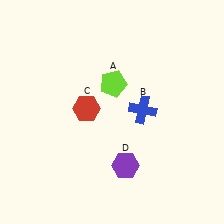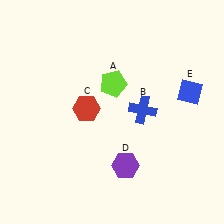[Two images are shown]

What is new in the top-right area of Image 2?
A blue diamond (E) was added in the top-right area of Image 2.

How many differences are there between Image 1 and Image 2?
There is 1 difference between the two images.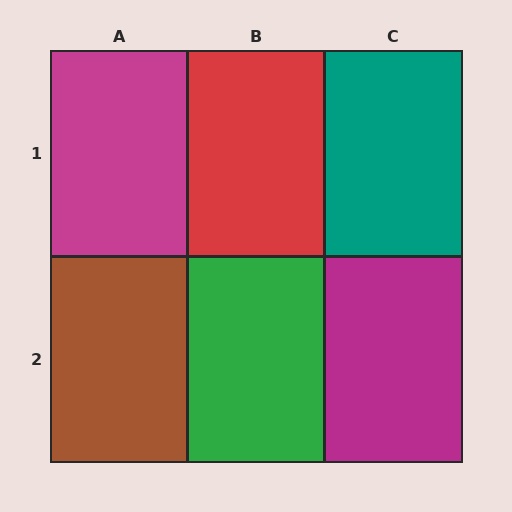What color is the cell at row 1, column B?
Red.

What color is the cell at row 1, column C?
Teal.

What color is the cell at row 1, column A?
Magenta.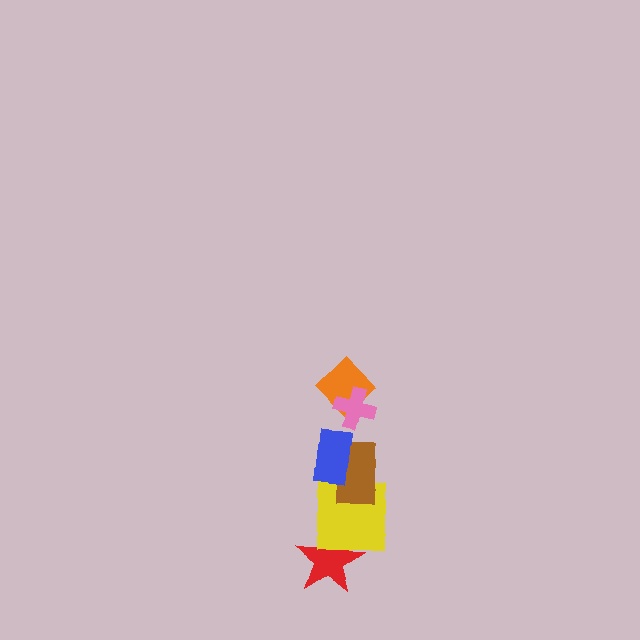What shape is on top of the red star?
The yellow square is on top of the red star.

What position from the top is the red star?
The red star is 6th from the top.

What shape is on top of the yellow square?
The brown rectangle is on top of the yellow square.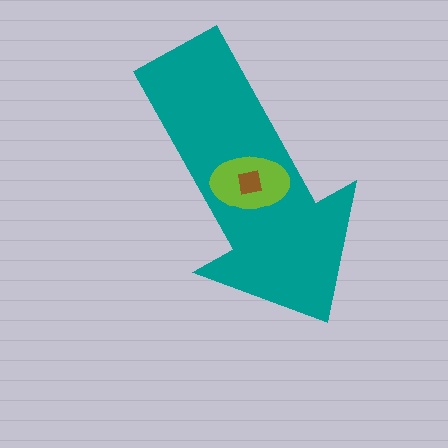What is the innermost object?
The brown square.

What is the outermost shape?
The teal arrow.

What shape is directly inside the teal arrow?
The lime ellipse.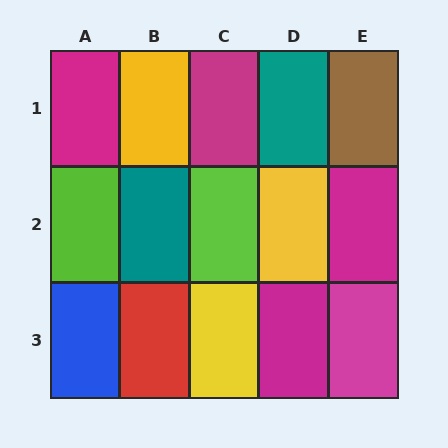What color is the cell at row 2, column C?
Lime.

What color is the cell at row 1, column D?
Teal.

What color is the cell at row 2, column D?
Yellow.